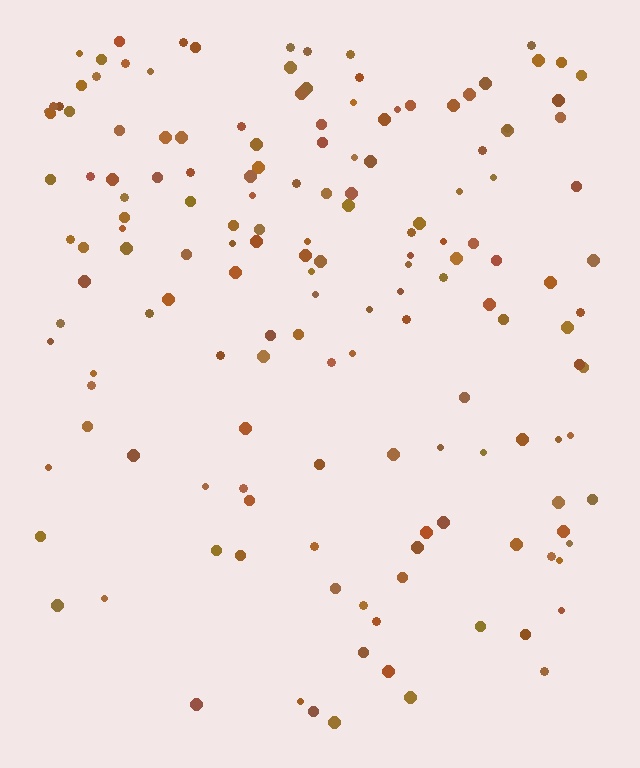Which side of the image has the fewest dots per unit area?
The bottom.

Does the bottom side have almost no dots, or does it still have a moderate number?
Still a moderate number, just noticeably fewer than the top.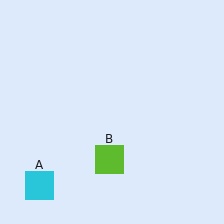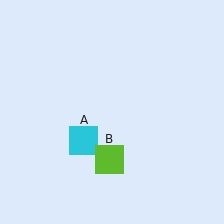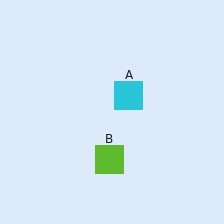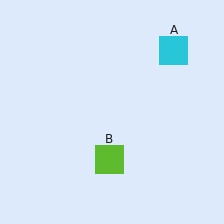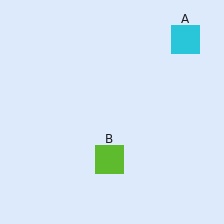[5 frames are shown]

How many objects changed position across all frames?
1 object changed position: cyan square (object A).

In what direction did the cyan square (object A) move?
The cyan square (object A) moved up and to the right.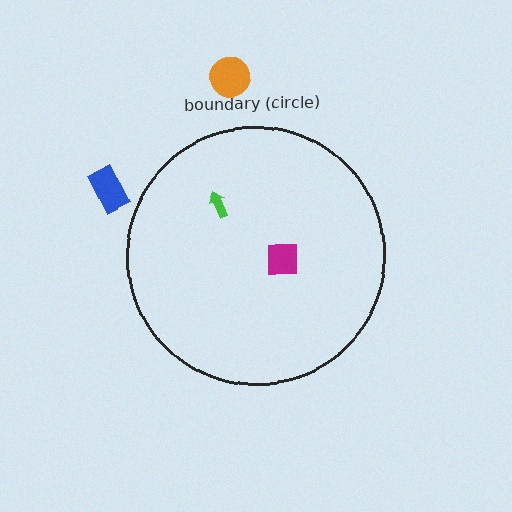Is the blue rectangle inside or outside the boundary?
Outside.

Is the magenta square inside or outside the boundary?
Inside.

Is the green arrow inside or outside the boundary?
Inside.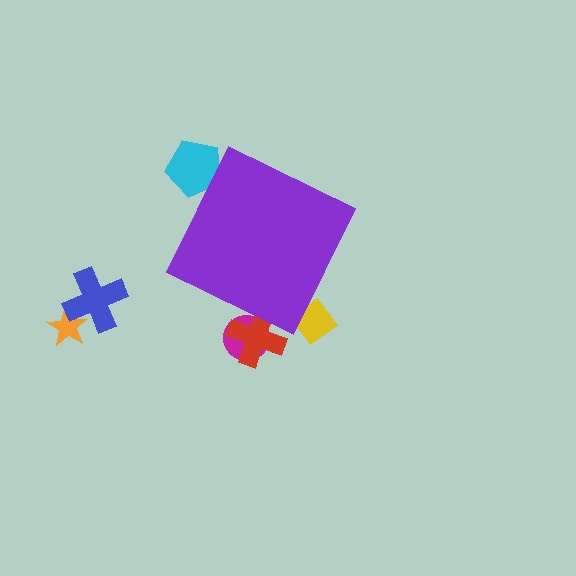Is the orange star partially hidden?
No, the orange star is fully visible.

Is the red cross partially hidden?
Yes, the red cross is partially hidden behind the purple diamond.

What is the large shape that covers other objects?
A purple diamond.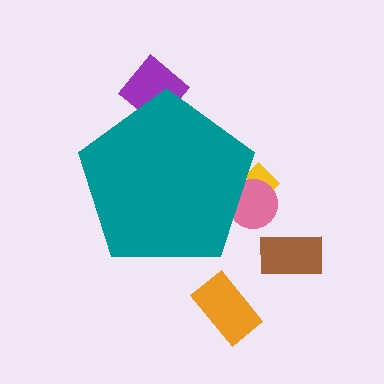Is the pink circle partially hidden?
Yes, the pink circle is partially hidden behind the teal pentagon.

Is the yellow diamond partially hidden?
Yes, the yellow diamond is partially hidden behind the teal pentagon.